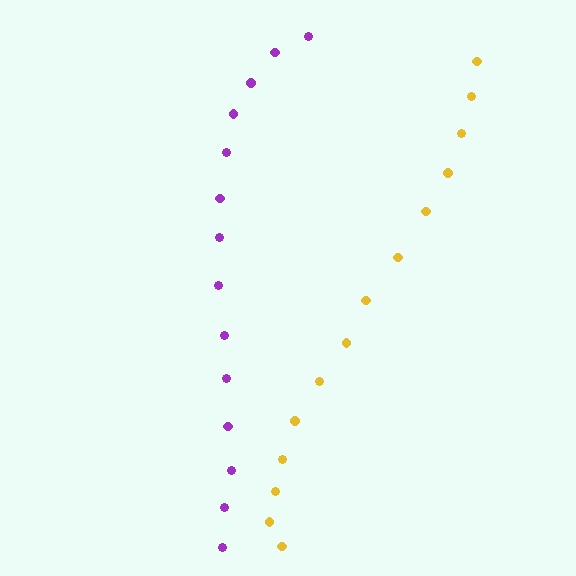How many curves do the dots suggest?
There are 2 distinct paths.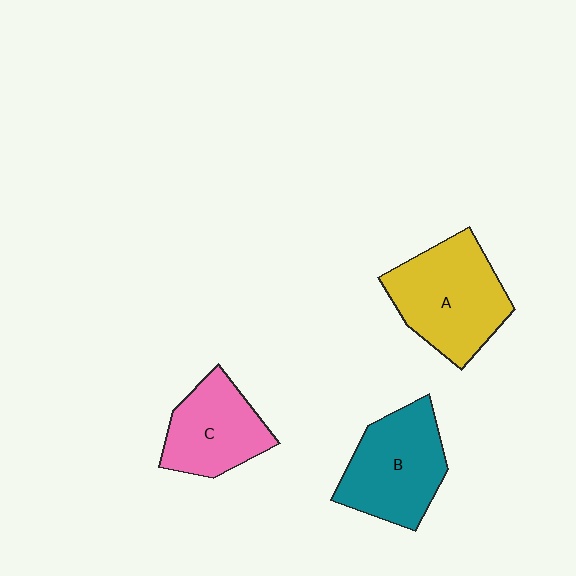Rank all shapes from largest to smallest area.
From largest to smallest: A (yellow), B (teal), C (pink).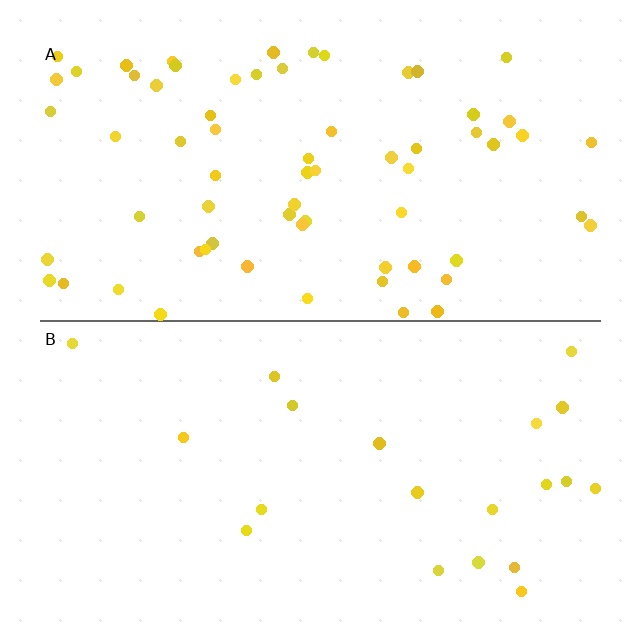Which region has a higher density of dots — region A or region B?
A (the top).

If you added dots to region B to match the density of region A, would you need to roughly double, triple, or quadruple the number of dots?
Approximately triple.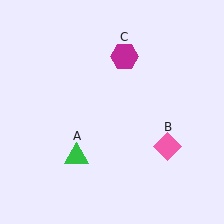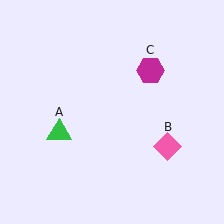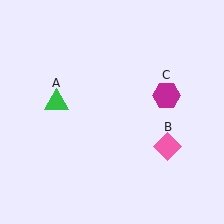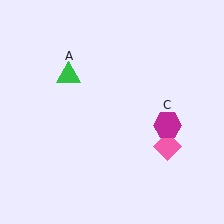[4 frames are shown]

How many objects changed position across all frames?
2 objects changed position: green triangle (object A), magenta hexagon (object C).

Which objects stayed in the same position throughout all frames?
Pink diamond (object B) remained stationary.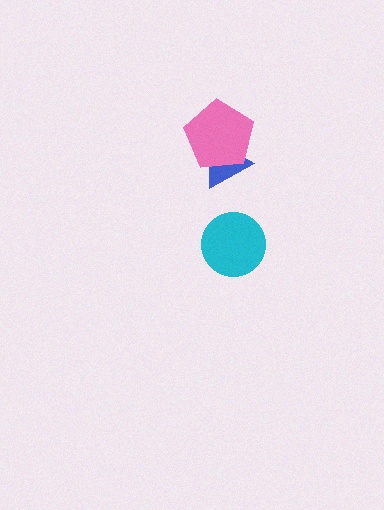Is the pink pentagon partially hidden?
No, no other shape covers it.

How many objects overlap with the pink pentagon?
1 object overlaps with the pink pentagon.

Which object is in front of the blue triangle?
The pink pentagon is in front of the blue triangle.